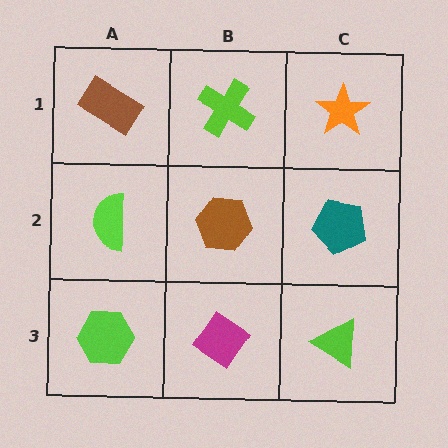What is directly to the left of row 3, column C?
A magenta diamond.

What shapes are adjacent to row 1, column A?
A lime semicircle (row 2, column A), a lime cross (row 1, column B).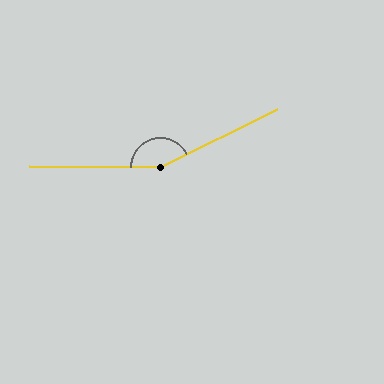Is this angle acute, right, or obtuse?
It is obtuse.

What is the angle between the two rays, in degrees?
Approximately 153 degrees.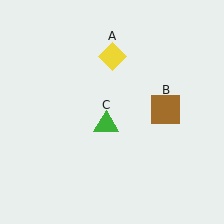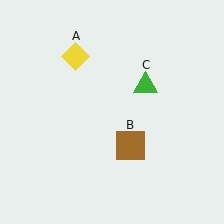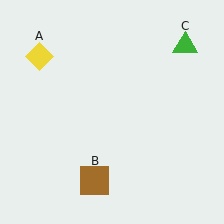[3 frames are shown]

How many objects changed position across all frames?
3 objects changed position: yellow diamond (object A), brown square (object B), green triangle (object C).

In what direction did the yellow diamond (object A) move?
The yellow diamond (object A) moved left.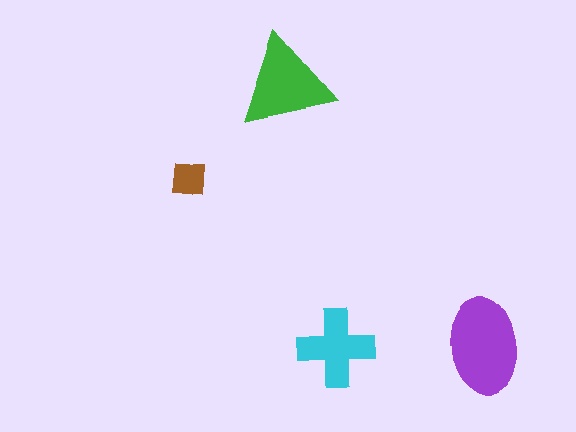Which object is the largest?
The purple ellipse.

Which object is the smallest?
The brown square.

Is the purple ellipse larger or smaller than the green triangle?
Larger.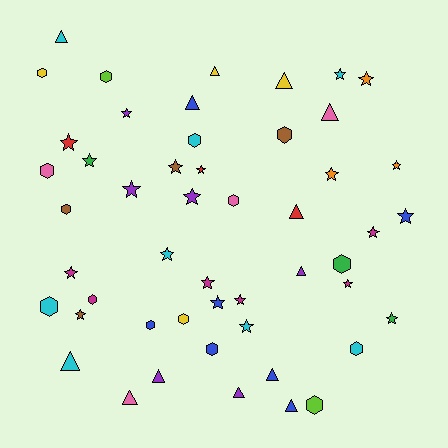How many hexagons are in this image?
There are 15 hexagons.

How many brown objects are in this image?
There are 4 brown objects.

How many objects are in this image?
There are 50 objects.